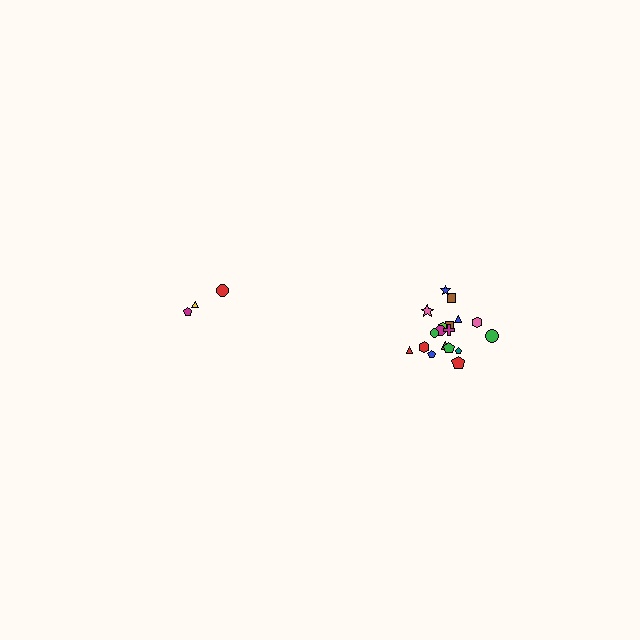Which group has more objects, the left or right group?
The right group.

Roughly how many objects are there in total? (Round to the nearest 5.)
Roughly 20 objects in total.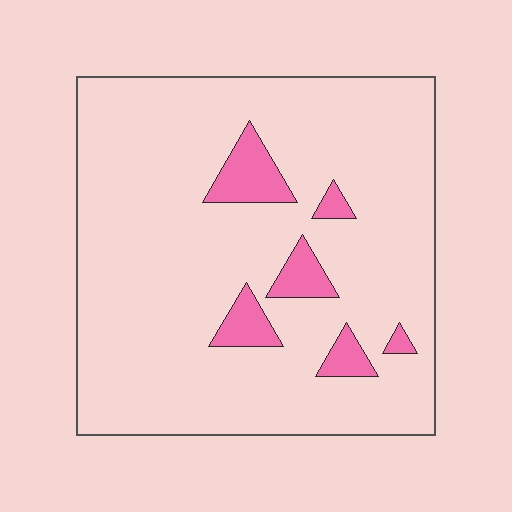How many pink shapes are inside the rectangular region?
6.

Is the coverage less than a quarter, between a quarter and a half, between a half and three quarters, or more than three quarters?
Less than a quarter.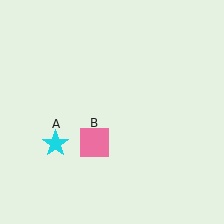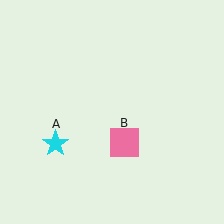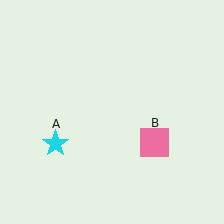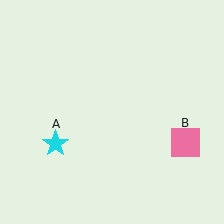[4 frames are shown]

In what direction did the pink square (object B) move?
The pink square (object B) moved right.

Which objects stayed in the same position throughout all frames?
Cyan star (object A) remained stationary.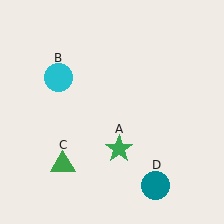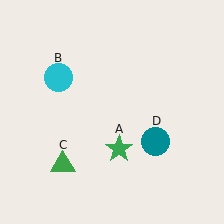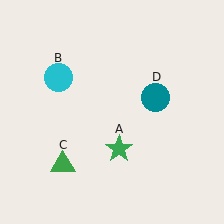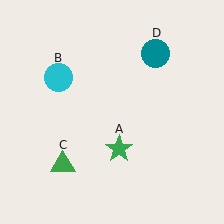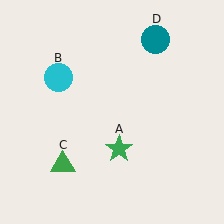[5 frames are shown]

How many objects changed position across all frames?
1 object changed position: teal circle (object D).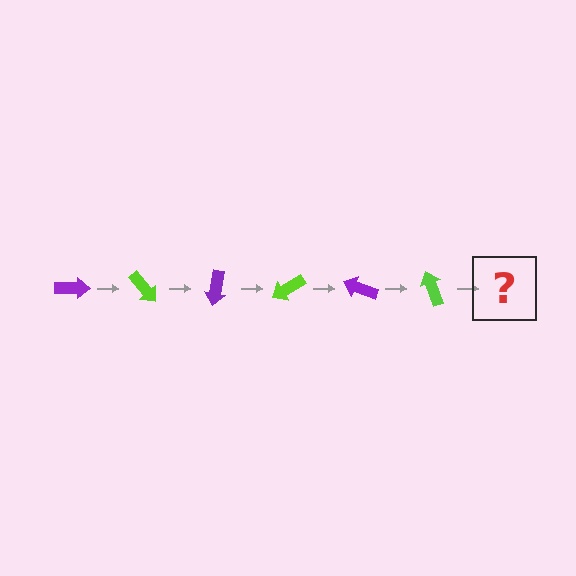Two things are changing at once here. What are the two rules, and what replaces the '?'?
The two rules are that it rotates 50 degrees each step and the color cycles through purple and lime. The '?' should be a purple arrow, rotated 300 degrees from the start.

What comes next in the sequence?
The next element should be a purple arrow, rotated 300 degrees from the start.